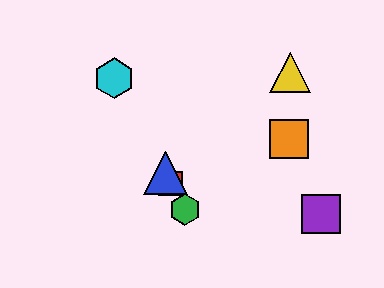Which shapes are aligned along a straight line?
The red square, the blue triangle, the green hexagon, the cyan hexagon are aligned along a straight line.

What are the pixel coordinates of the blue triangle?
The blue triangle is at (165, 173).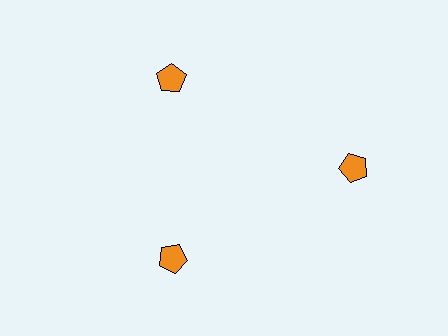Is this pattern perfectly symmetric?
No. The 3 orange pentagons are arranged in a ring, but one element near the 3 o'clock position is pushed outward from the center, breaking the 3-fold rotational symmetry.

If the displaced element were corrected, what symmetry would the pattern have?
It would have 3-fold rotational symmetry — the pattern would map onto itself every 120 degrees.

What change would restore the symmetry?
The symmetry would be restored by moving it inward, back onto the ring so that all 3 pentagons sit at equal angles and equal distance from the center.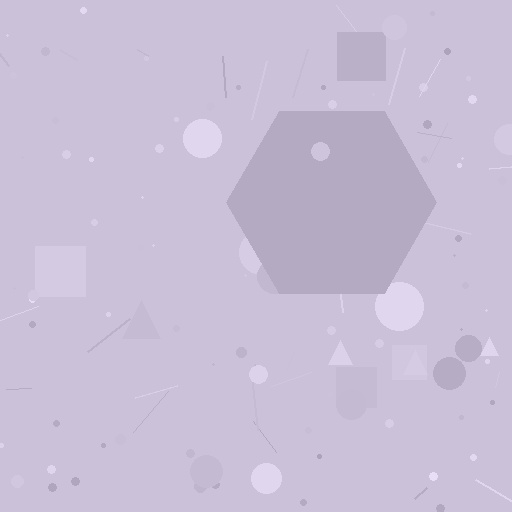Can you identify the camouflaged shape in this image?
The camouflaged shape is a hexagon.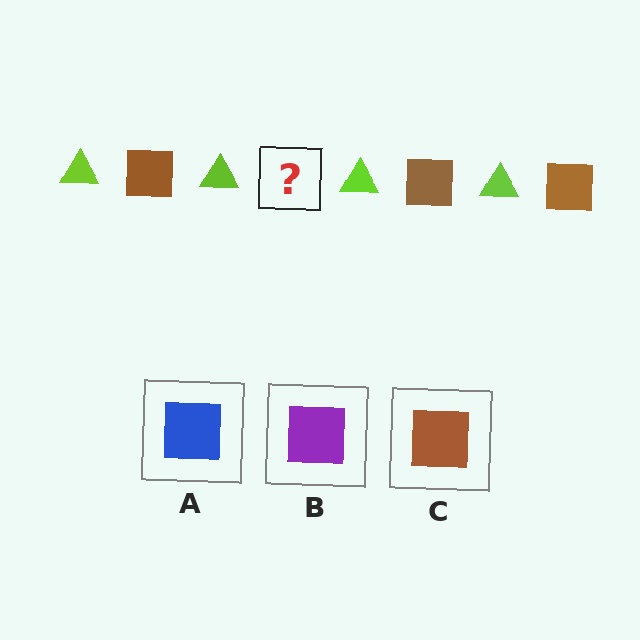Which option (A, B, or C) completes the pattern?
C.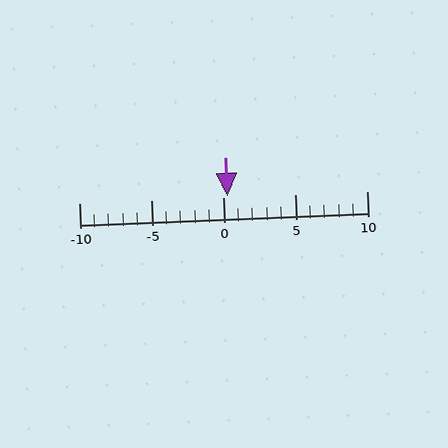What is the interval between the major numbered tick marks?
The major tick marks are spaced 5 units apart.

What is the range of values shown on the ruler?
The ruler shows values from -10 to 10.